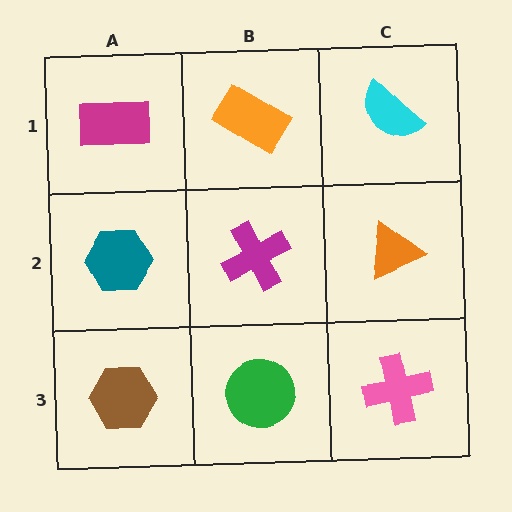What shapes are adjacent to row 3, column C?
An orange triangle (row 2, column C), a green circle (row 3, column B).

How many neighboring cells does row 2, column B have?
4.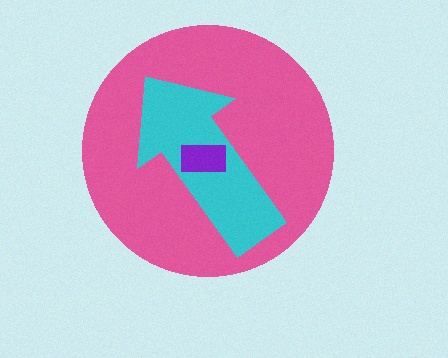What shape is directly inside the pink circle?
The cyan arrow.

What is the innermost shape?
The purple rectangle.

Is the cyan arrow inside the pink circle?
Yes.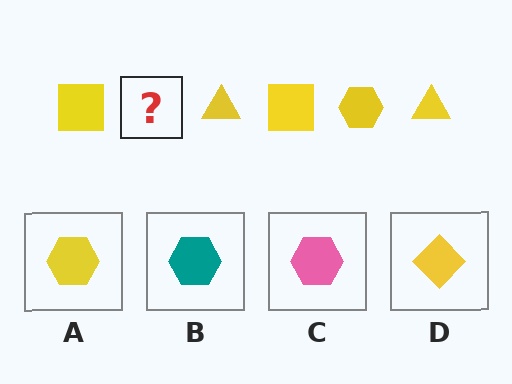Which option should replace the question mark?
Option A.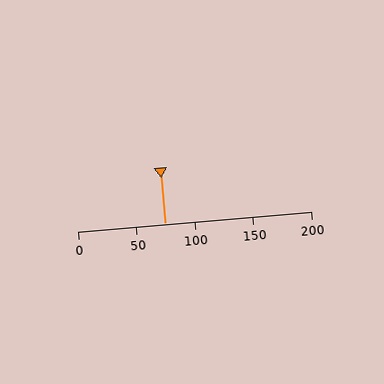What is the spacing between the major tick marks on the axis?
The major ticks are spaced 50 apart.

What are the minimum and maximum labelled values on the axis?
The axis runs from 0 to 200.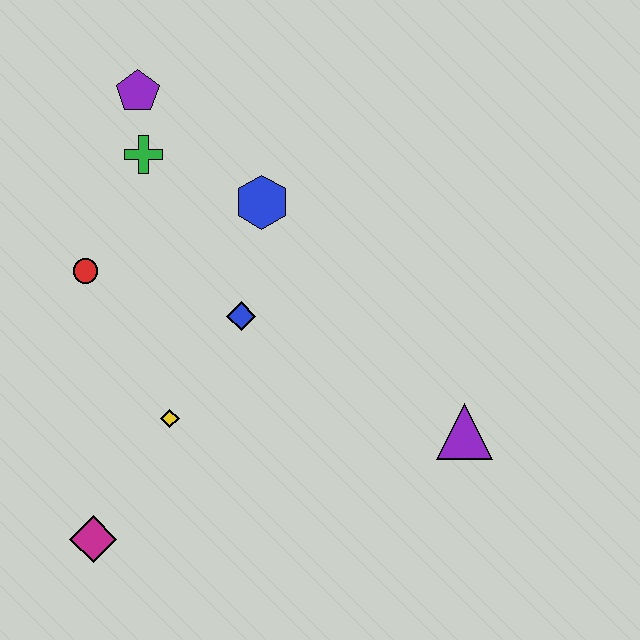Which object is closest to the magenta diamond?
The yellow diamond is closest to the magenta diamond.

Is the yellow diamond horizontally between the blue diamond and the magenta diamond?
Yes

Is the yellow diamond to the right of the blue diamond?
No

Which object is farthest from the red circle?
The purple triangle is farthest from the red circle.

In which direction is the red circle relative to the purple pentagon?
The red circle is below the purple pentagon.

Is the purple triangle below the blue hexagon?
Yes